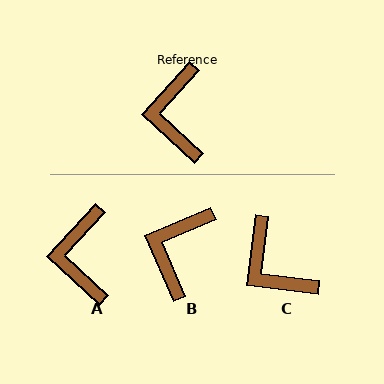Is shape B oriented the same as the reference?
No, it is off by about 24 degrees.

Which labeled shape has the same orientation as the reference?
A.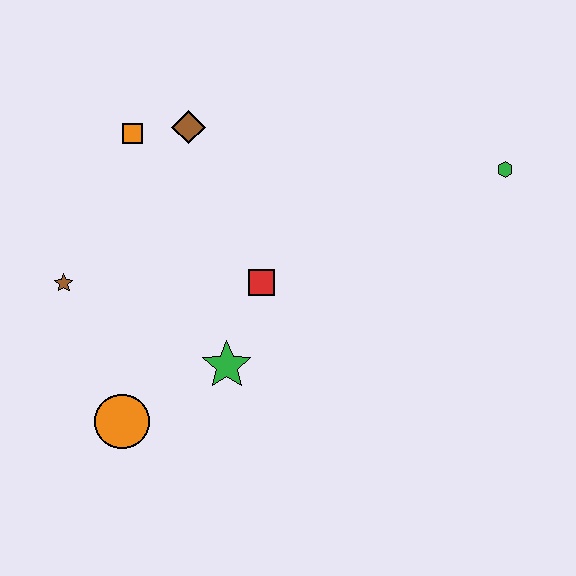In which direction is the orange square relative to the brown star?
The orange square is above the brown star.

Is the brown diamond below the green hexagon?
No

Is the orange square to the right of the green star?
No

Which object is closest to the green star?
The red square is closest to the green star.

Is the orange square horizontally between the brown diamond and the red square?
No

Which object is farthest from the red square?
The green hexagon is farthest from the red square.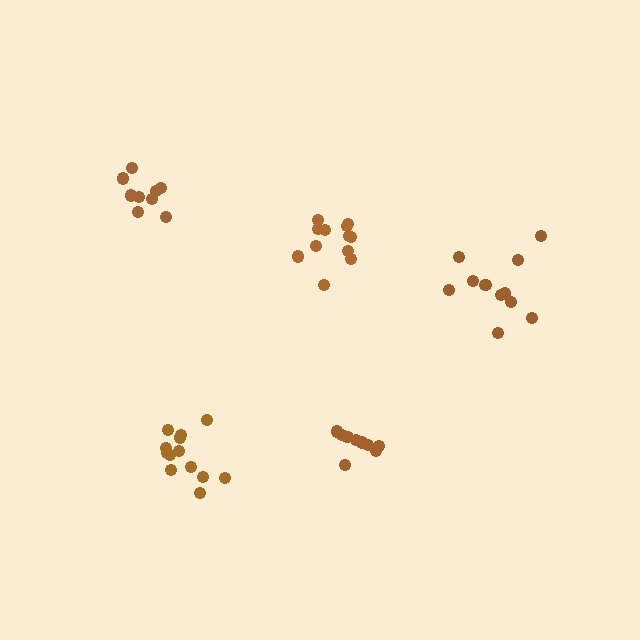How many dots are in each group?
Group 1: 9 dots, Group 2: 13 dots, Group 3: 12 dots, Group 4: 10 dots, Group 5: 11 dots (55 total).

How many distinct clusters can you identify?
There are 5 distinct clusters.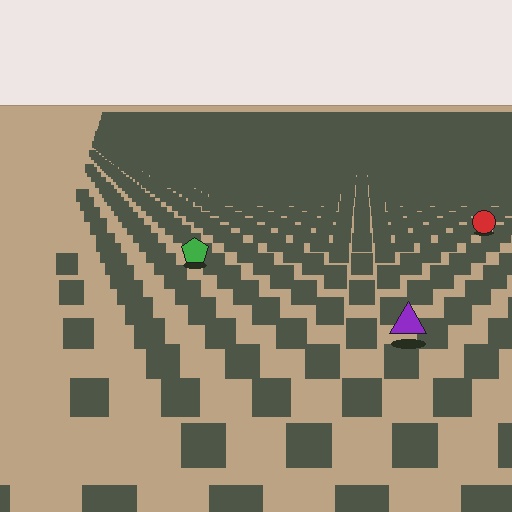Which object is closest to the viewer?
The purple triangle is closest. The texture marks near it are larger and more spread out.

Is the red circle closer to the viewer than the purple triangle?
No. The purple triangle is closer — you can tell from the texture gradient: the ground texture is coarser near it.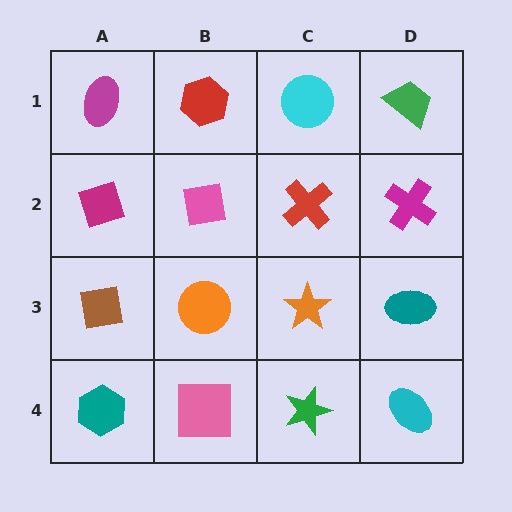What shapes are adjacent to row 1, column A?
A magenta diamond (row 2, column A), a red hexagon (row 1, column B).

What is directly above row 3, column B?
A pink square.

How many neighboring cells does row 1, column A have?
2.